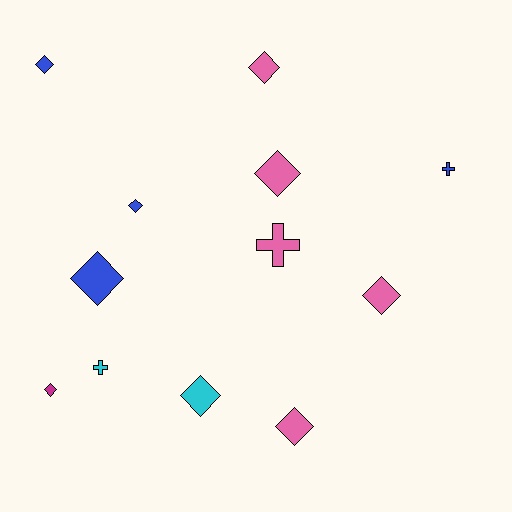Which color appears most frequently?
Pink, with 5 objects.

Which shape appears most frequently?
Diamond, with 9 objects.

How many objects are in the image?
There are 12 objects.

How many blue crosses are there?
There is 1 blue cross.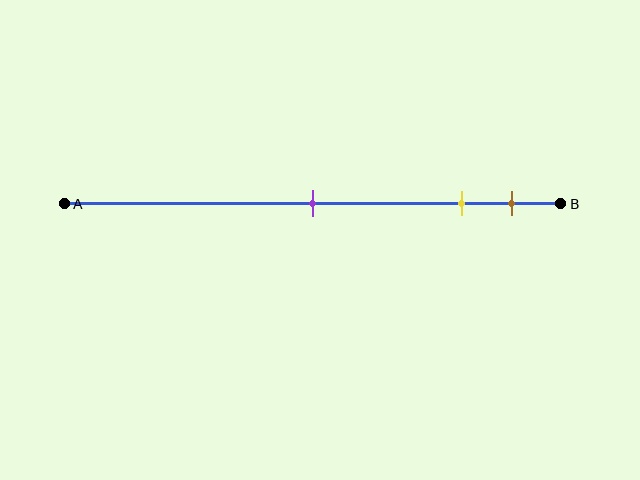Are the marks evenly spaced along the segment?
No, the marks are not evenly spaced.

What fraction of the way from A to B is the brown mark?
The brown mark is approximately 90% (0.9) of the way from A to B.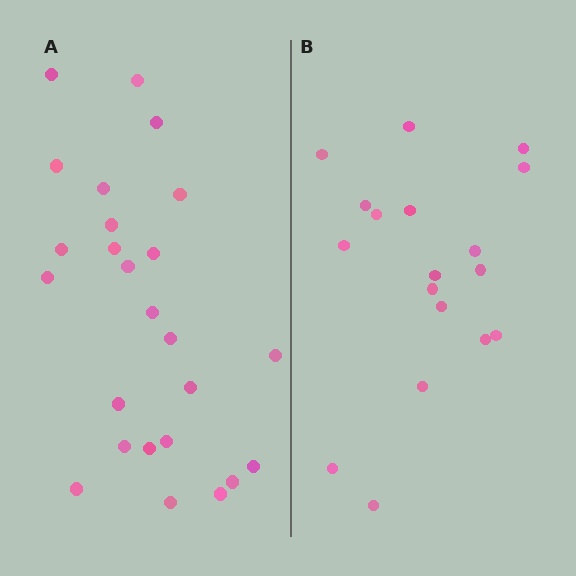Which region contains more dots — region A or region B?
Region A (the left region) has more dots.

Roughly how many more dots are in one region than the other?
Region A has roughly 8 or so more dots than region B.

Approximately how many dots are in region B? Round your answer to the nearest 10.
About 20 dots. (The exact count is 18, which rounds to 20.)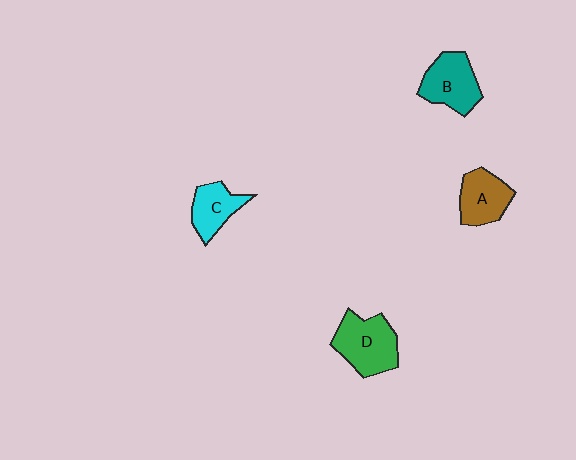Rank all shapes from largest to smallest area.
From largest to smallest: D (green), B (teal), A (brown), C (cyan).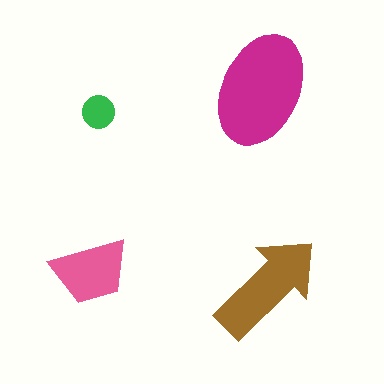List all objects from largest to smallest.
The magenta ellipse, the brown arrow, the pink trapezoid, the green circle.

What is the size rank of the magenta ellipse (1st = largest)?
1st.